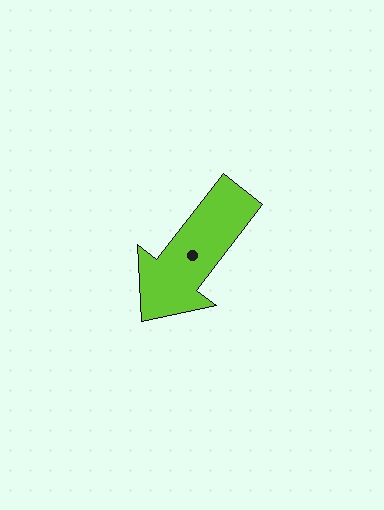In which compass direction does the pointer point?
Southwest.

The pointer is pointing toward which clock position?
Roughly 7 o'clock.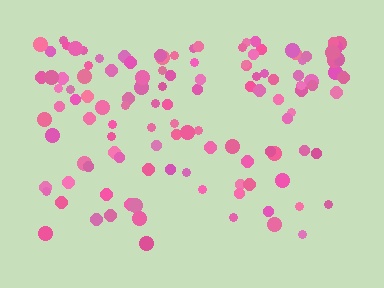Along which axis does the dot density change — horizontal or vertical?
Vertical.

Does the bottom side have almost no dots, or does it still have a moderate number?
Still a moderate number, just noticeably fewer than the top.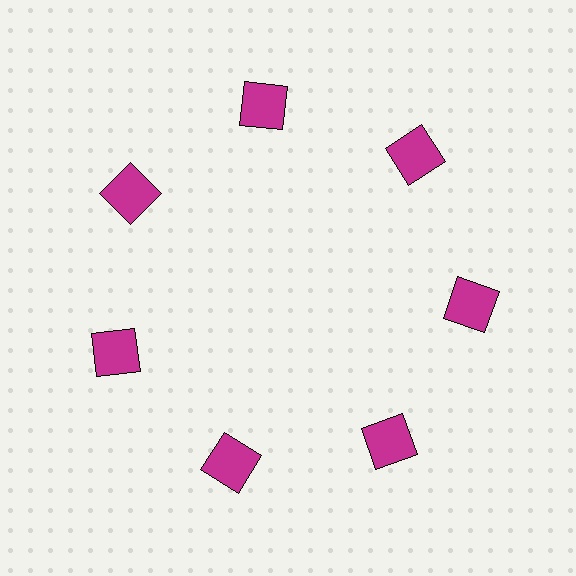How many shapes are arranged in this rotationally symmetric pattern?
There are 7 shapes, arranged in 7 groups of 1.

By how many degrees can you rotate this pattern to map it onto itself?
The pattern maps onto itself every 51 degrees of rotation.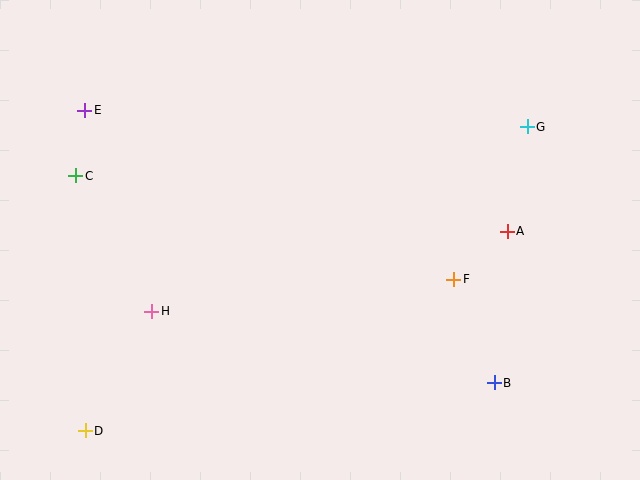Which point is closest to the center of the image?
Point F at (454, 279) is closest to the center.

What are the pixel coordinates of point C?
Point C is at (76, 176).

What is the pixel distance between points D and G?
The distance between D and G is 536 pixels.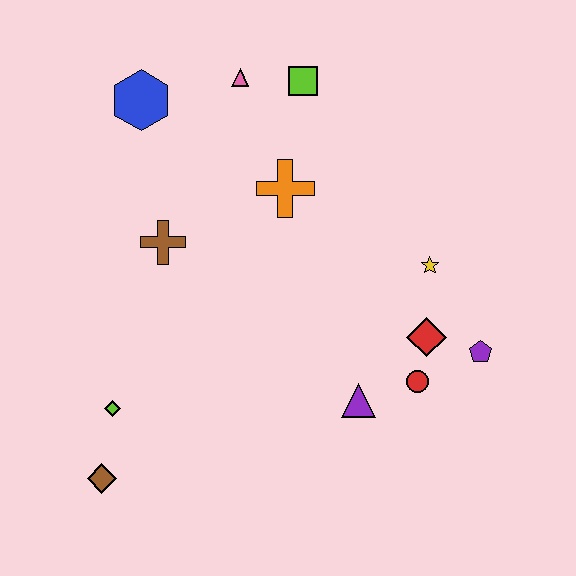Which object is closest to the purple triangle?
The red circle is closest to the purple triangle.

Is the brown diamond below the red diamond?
Yes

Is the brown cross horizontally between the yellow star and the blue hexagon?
Yes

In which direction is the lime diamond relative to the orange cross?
The lime diamond is below the orange cross.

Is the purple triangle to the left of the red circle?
Yes